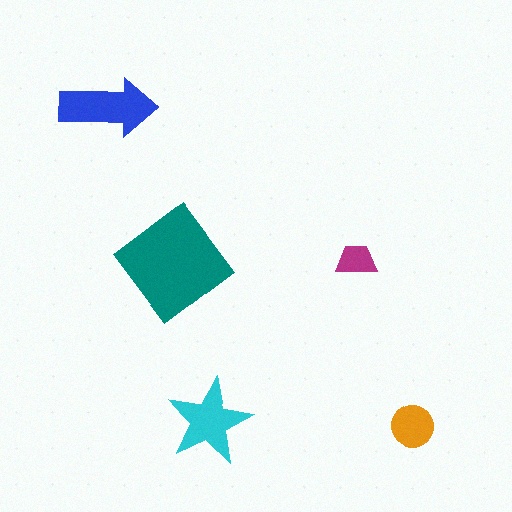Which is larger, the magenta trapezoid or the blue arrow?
The blue arrow.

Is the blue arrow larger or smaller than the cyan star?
Larger.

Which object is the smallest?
The magenta trapezoid.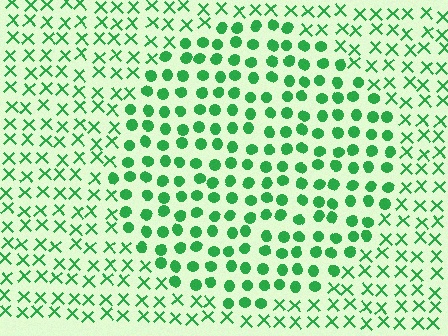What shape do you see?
I see a circle.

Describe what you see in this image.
The image is filled with small green elements arranged in a uniform grid. A circle-shaped region contains circles, while the surrounding area contains X marks. The boundary is defined purely by the change in element shape.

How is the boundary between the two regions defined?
The boundary is defined by a change in element shape: circles inside vs. X marks outside. All elements share the same color and spacing.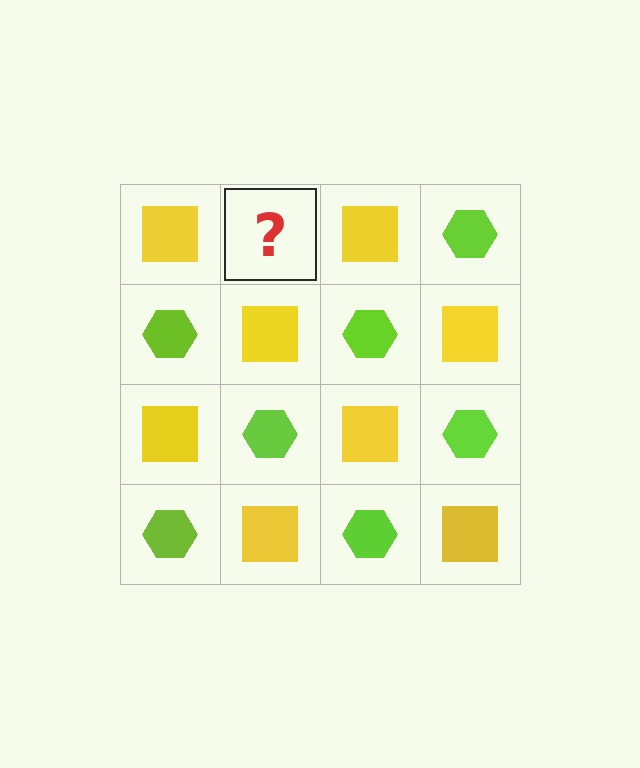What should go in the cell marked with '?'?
The missing cell should contain a lime hexagon.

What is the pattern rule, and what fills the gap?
The rule is that it alternates yellow square and lime hexagon in a checkerboard pattern. The gap should be filled with a lime hexagon.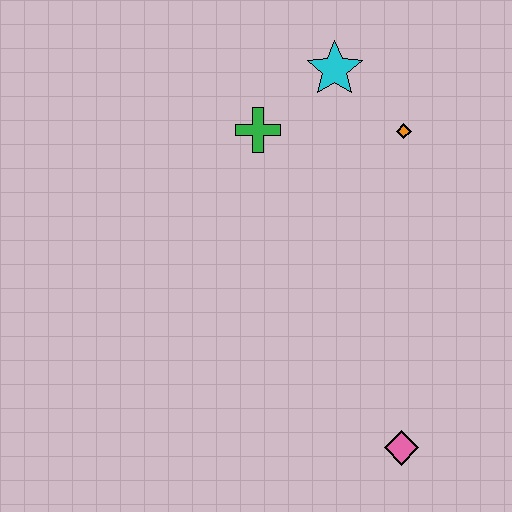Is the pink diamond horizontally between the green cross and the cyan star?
No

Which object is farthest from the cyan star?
The pink diamond is farthest from the cyan star.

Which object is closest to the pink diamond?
The orange diamond is closest to the pink diamond.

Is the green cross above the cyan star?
No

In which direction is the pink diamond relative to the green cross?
The pink diamond is below the green cross.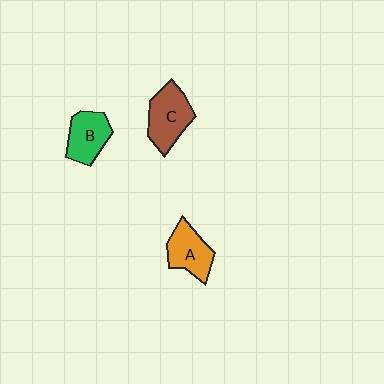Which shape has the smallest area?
Shape B (green).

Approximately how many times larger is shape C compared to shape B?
Approximately 1.2 times.